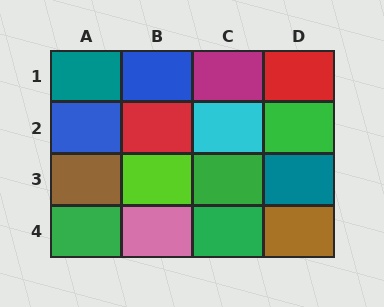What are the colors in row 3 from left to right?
Brown, lime, green, teal.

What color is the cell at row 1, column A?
Teal.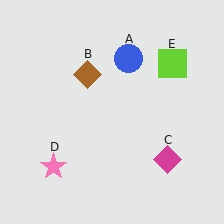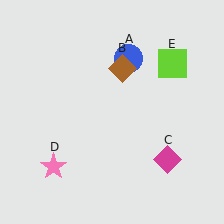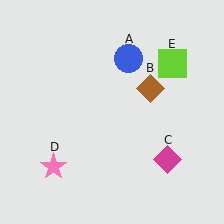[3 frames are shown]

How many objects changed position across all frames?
1 object changed position: brown diamond (object B).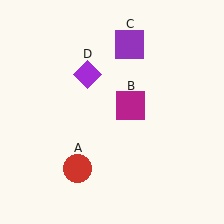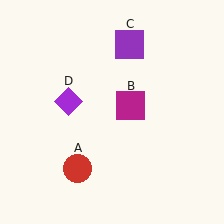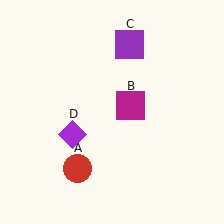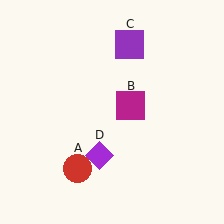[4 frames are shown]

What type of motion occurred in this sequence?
The purple diamond (object D) rotated counterclockwise around the center of the scene.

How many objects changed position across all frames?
1 object changed position: purple diamond (object D).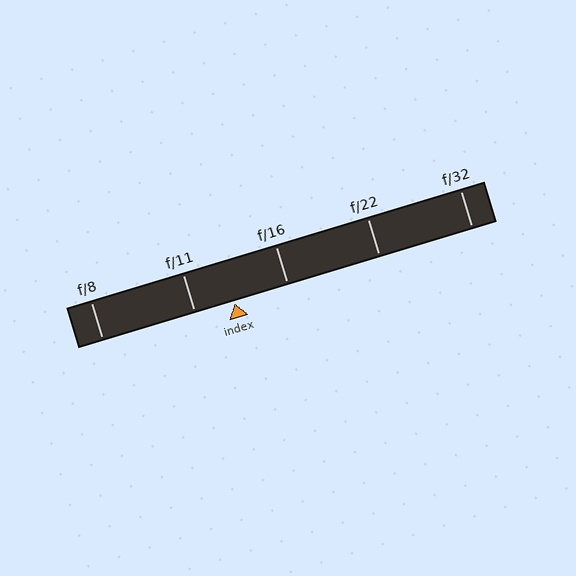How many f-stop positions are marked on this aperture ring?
There are 5 f-stop positions marked.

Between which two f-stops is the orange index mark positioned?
The index mark is between f/11 and f/16.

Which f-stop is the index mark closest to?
The index mark is closest to f/11.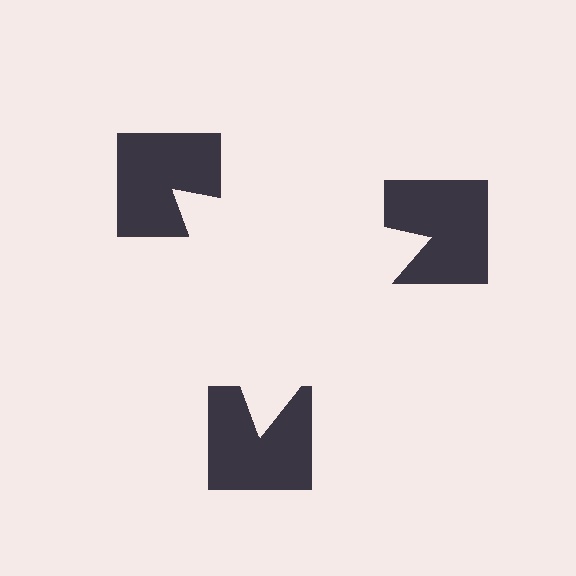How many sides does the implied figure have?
3 sides.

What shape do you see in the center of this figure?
An illusory triangle — its edges are inferred from the aligned wedge cuts in the notched squares, not physically drawn.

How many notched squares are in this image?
There are 3 — one at each vertex of the illusory triangle.